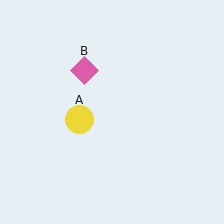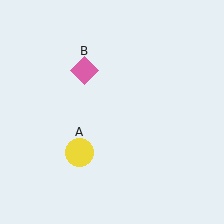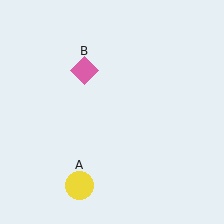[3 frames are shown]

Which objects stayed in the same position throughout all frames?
Pink diamond (object B) remained stationary.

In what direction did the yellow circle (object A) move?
The yellow circle (object A) moved down.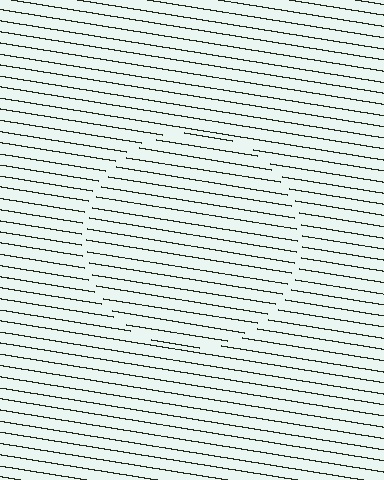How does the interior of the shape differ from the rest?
The interior of the shape contains the same grating, shifted by half a period — the contour is defined by the phase discontinuity where line-ends from the inner and outer gratings abut.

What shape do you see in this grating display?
An illusory circle. The interior of the shape contains the same grating, shifted by half a period — the contour is defined by the phase discontinuity where line-ends from the inner and outer gratings abut.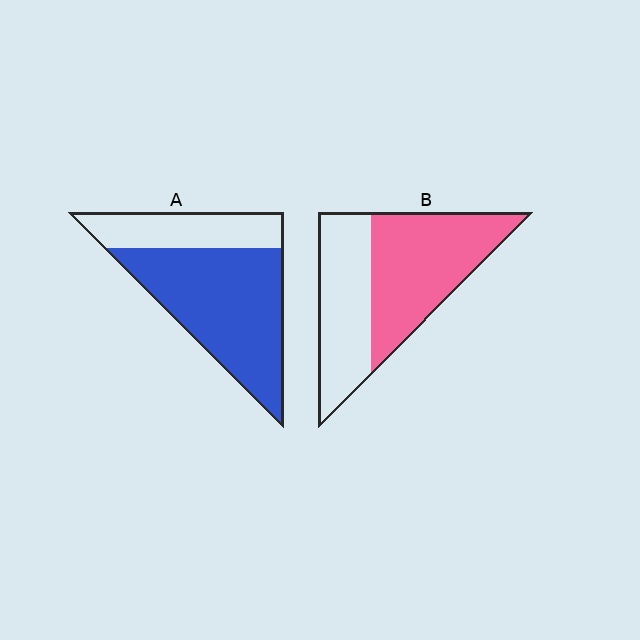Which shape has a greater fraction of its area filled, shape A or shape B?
Shape A.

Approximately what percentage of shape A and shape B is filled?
A is approximately 70% and B is approximately 55%.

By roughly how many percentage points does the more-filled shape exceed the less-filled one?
By roughly 15 percentage points (A over B).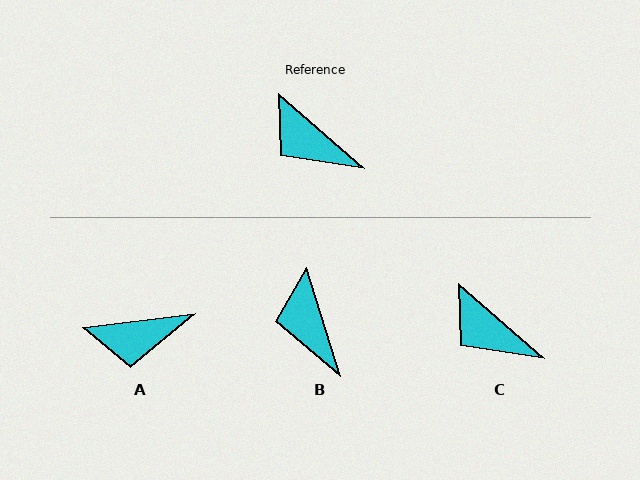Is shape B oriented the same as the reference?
No, it is off by about 32 degrees.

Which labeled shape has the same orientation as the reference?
C.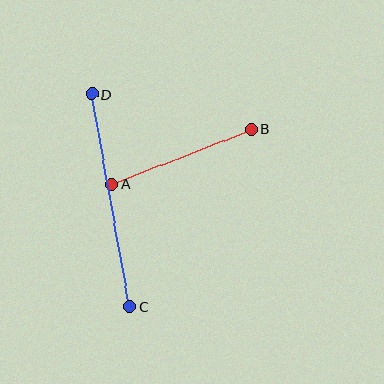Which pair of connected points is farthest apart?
Points C and D are farthest apart.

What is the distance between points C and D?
The distance is approximately 216 pixels.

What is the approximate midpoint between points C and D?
The midpoint is at approximately (111, 200) pixels.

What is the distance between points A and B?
The distance is approximately 150 pixels.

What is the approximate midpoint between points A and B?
The midpoint is at approximately (182, 157) pixels.